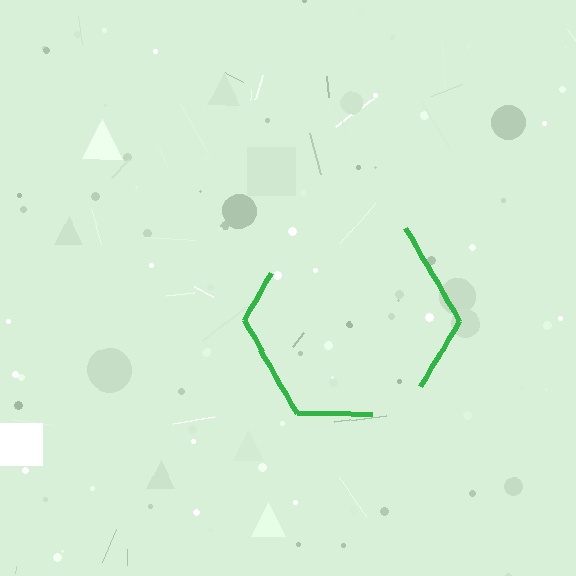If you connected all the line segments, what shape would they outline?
They would outline a hexagon.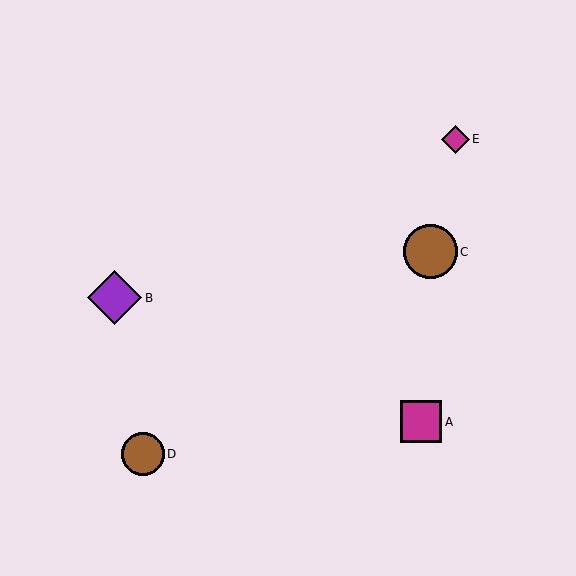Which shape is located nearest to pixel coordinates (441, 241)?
The brown circle (labeled C) at (430, 252) is nearest to that location.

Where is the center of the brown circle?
The center of the brown circle is at (430, 252).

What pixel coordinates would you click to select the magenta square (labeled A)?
Click at (421, 422) to select the magenta square A.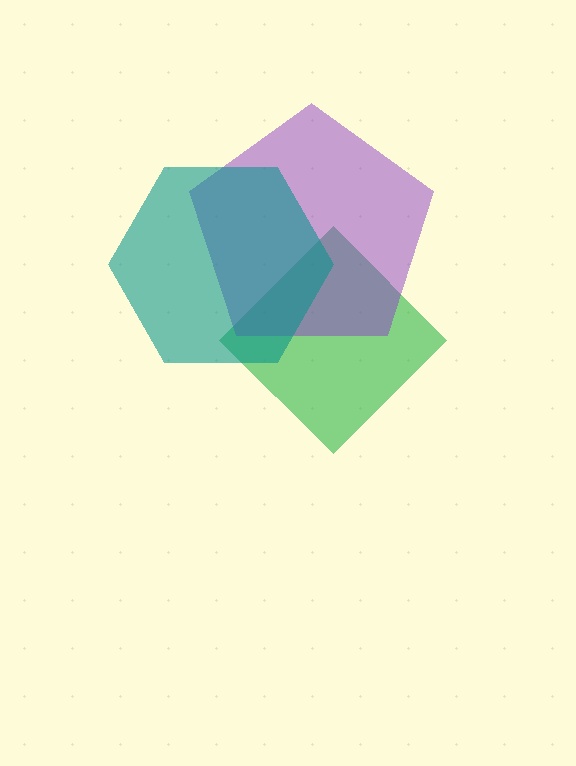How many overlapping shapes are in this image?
There are 3 overlapping shapes in the image.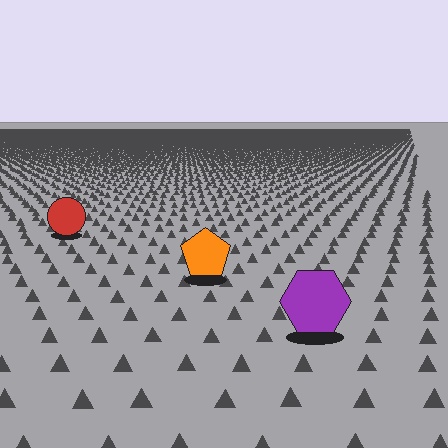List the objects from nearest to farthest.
From nearest to farthest: the purple hexagon, the orange pentagon, the red circle.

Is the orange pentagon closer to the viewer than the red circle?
Yes. The orange pentagon is closer — you can tell from the texture gradient: the ground texture is coarser near it.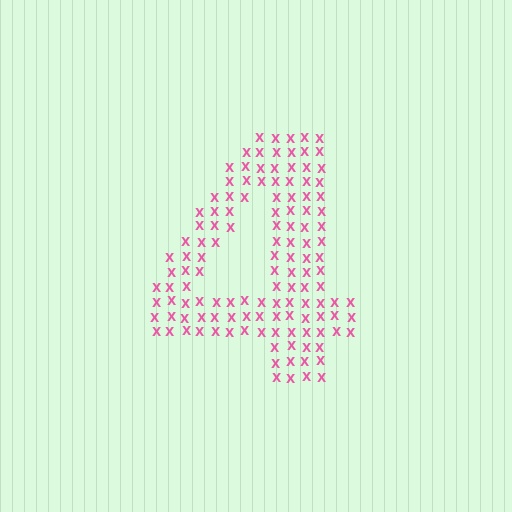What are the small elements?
The small elements are letter X's.